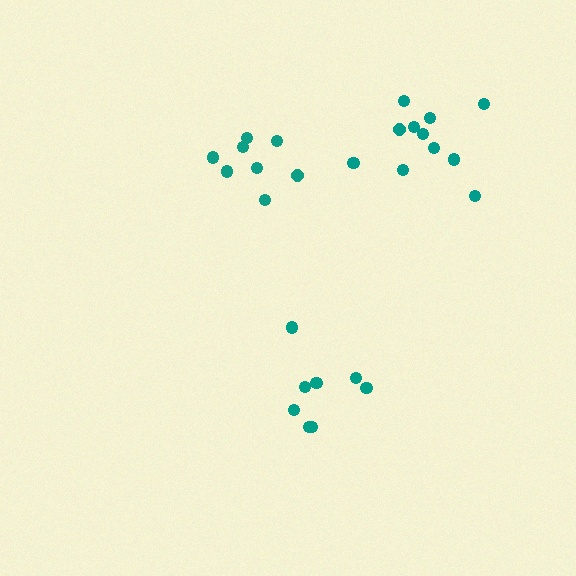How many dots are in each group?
Group 1: 8 dots, Group 2: 11 dots, Group 3: 8 dots (27 total).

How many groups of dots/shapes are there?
There are 3 groups.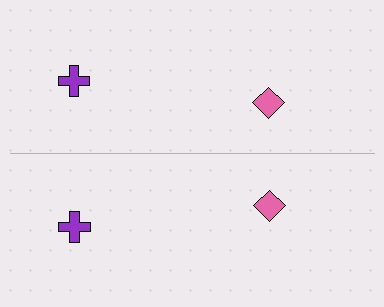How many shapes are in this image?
There are 4 shapes in this image.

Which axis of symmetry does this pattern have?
The pattern has a horizontal axis of symmetry running through the center of the image.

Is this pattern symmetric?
Yes, this pattern has bilateral (reflection) symmetry.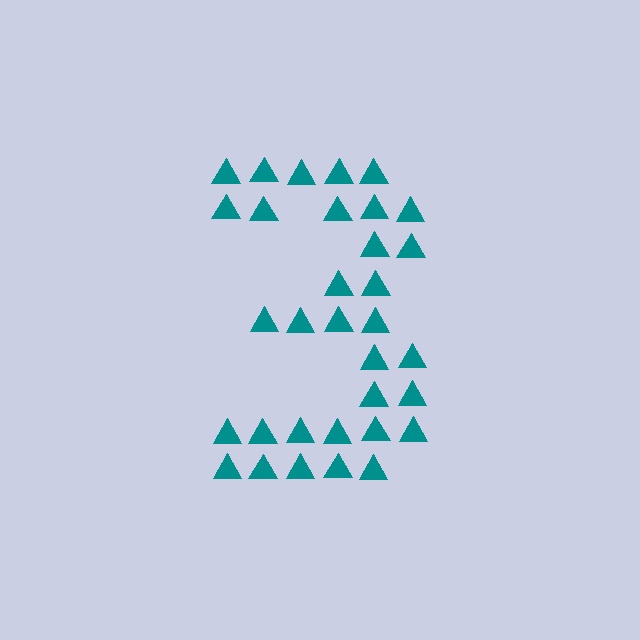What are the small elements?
The small elements are triangles.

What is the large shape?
The large shape is the digit 3.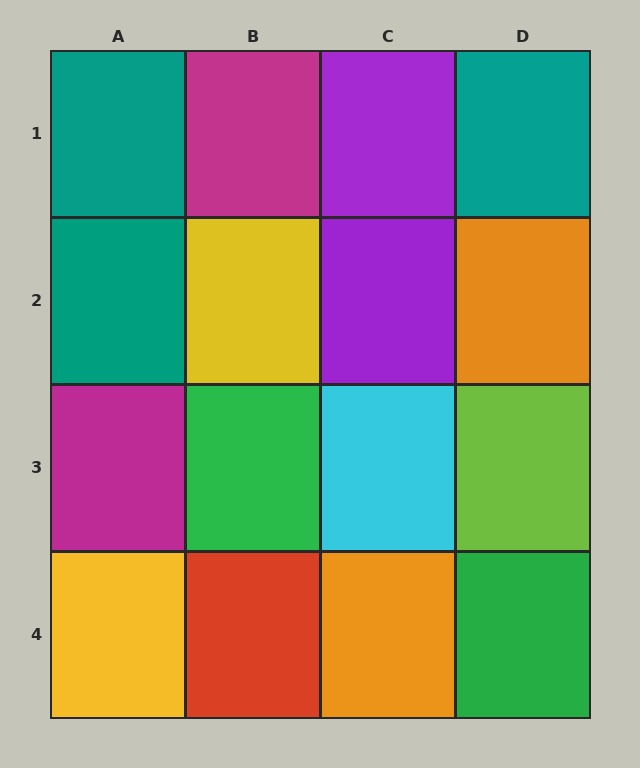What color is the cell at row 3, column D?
Lime.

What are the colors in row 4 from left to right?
Yellow, red, orange, green.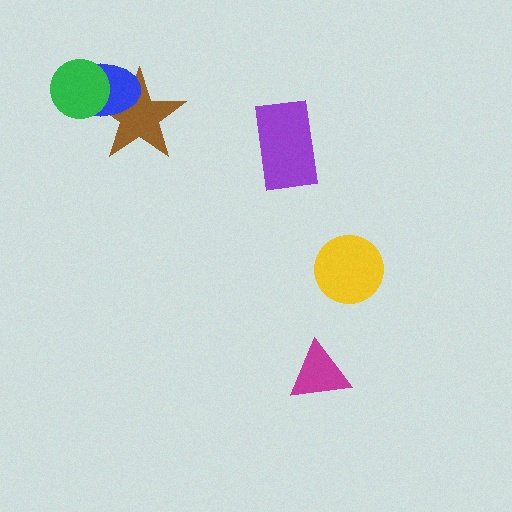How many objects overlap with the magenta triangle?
0 objects overlap with the magenta triangle.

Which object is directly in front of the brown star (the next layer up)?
The blue ellipse is directly in front of the brown star.